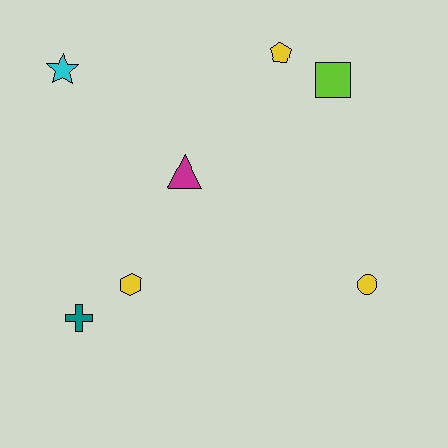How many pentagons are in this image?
There is 1 pentagon.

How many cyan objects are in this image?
There is 1 cyan object.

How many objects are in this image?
There are 7 objects.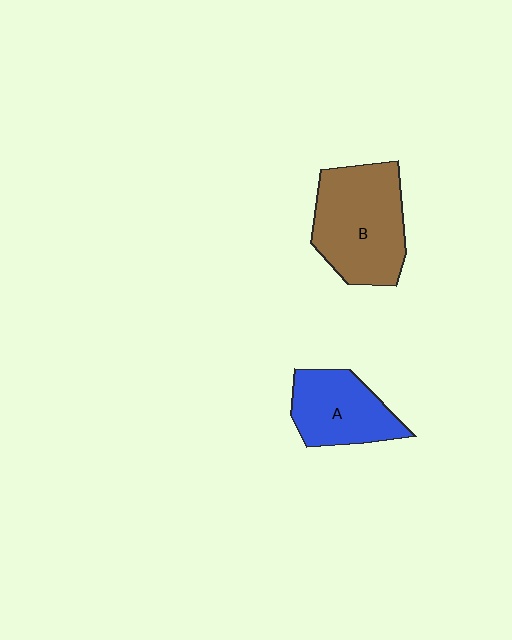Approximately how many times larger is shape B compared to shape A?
Approximately 1.5 times.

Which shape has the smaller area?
Shape A (blue).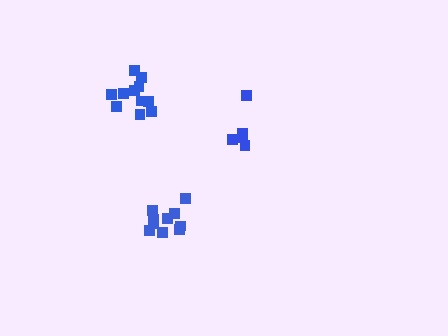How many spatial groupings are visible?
There are 3 spatial groupings.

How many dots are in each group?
Group 1: 11 dots, Group 2: 5 dots, Group 3: 11 dots (27 total).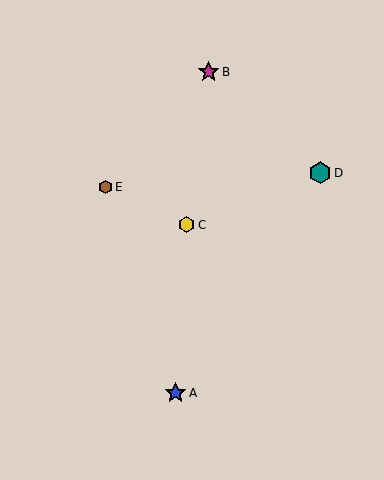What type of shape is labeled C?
Shape C is a yellow hexagon.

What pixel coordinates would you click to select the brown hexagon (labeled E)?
Click at (105, 187) to select the brown hexagon E.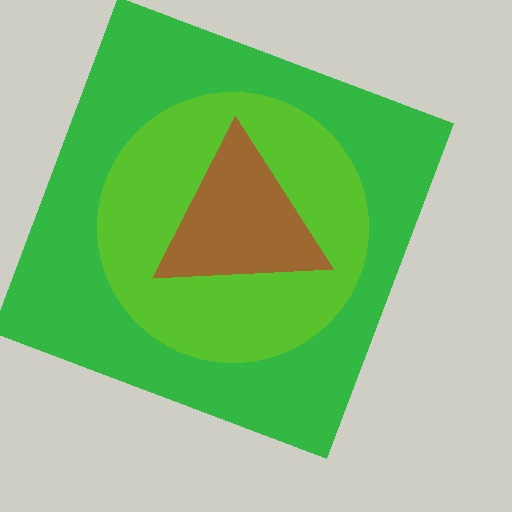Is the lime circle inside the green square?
Yes.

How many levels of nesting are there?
3.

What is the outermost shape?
The green square.